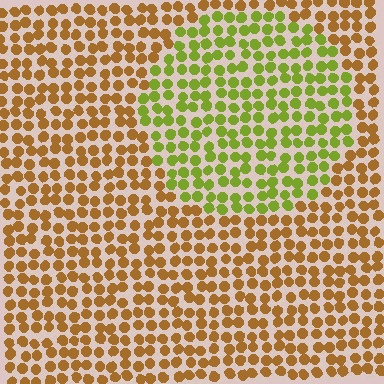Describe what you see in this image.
The image is filled with small brown elements in a uniform arrangement. A circle-shaped region is visible where the elements are tinted to a slightly different hue, forming a subtle color boundary.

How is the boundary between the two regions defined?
The boundary is defined purely by a slight shift in hue (about 49 degrees). Spacing, size, and orientation are identical on both sides.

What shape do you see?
I see a circle.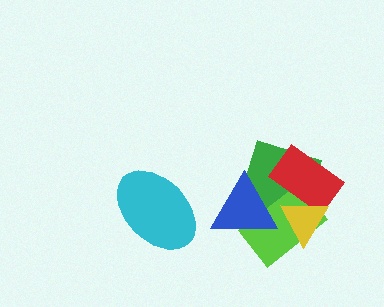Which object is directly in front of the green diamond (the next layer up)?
The lime rectangle is directly in front of the green diamond.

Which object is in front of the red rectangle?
The yellow triangle is in front of the red rectangle.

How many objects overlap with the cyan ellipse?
0 objects overlap with the cyan ellipse.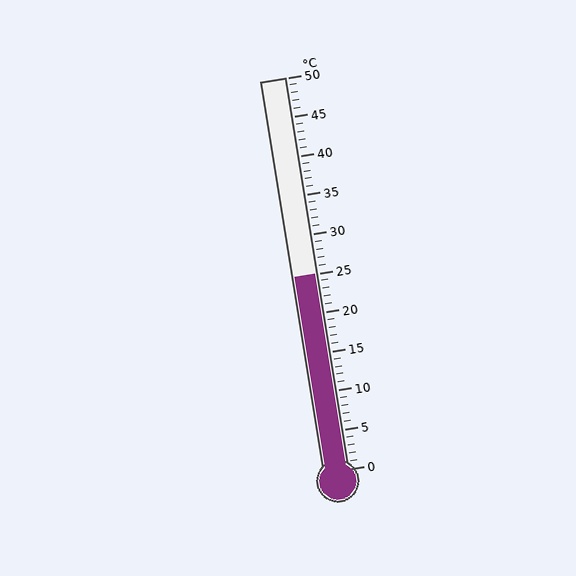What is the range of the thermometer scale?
The thermometer scale ranges from 0°C to 50°C.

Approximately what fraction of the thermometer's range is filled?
The thermometer is filled to approximately 50% of its range.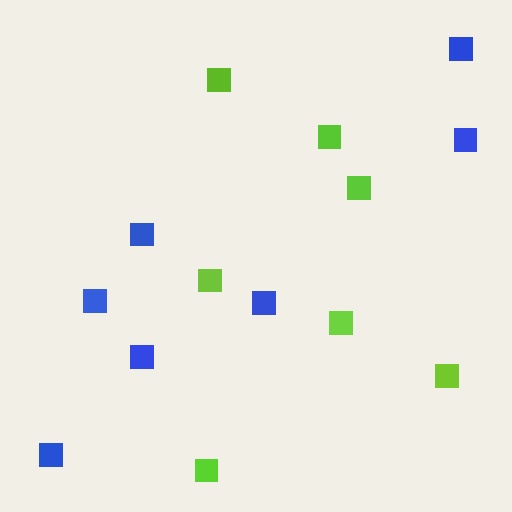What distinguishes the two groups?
There are 2 groups: one group of lime squares (7) and one group of blue squares (7).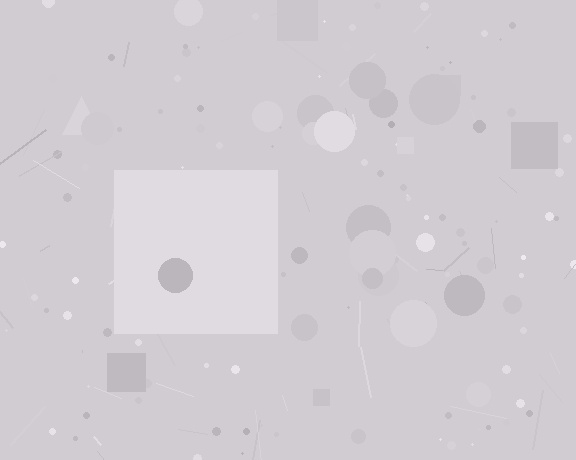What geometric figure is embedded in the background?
A square is embedded in the background.